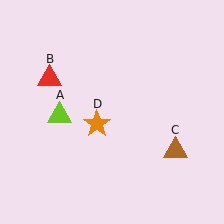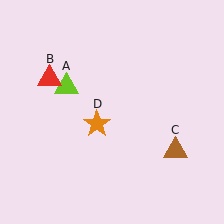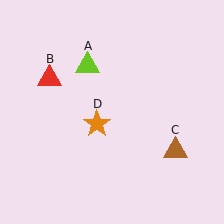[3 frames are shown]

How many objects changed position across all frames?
1 object changed position: lime triangle (object A).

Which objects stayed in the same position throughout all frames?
Red triangle (object B) and brown triangle (object C) and orange star (object D) remained stationary.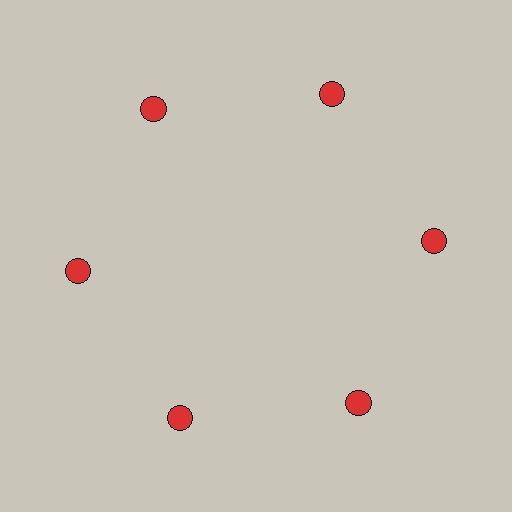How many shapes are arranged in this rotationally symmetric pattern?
There are 6 shapes, arranged in 6 groups of 1.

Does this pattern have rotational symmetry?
Yes, this pattern has 6-fold rotational symmetry. It looks the same after rotating 60 degrees around the center.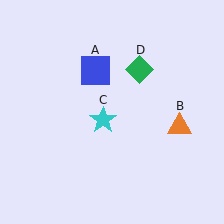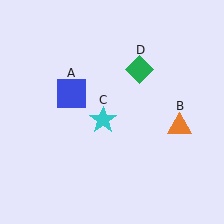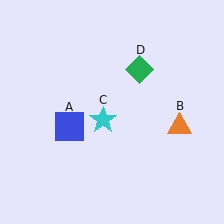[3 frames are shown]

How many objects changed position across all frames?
1 object changed position: blue square (object A).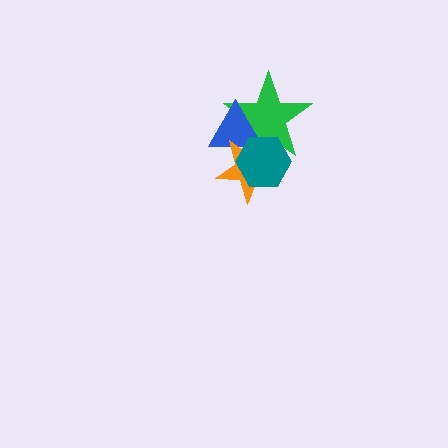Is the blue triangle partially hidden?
Yes, it is partially covered by another shape.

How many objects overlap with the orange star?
3 objects overlap with the orange star.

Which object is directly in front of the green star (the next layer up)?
The blue triangle is directly in front of the green star.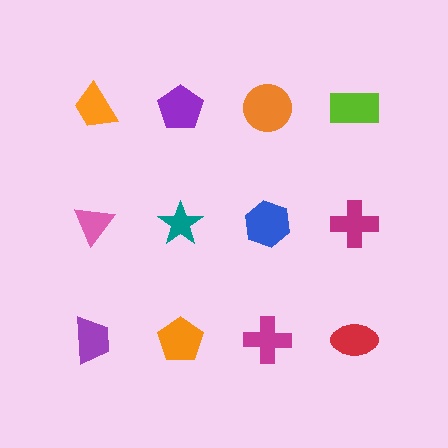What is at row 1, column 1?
An orange trapezoid.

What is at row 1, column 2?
A purple pentagon.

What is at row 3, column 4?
A red ellipse.